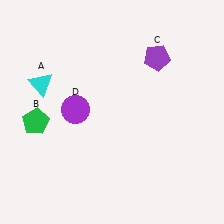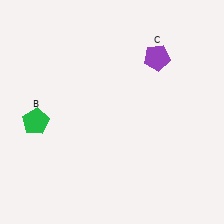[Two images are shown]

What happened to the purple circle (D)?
The purple circle (D) was removed in Image 2. It was in the top-left area of Image 1.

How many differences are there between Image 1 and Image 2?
There are 2 differences between the two images.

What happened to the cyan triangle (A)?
The cyan triangle (A) was removed in Image 2. It was in the top-left area of Image 1.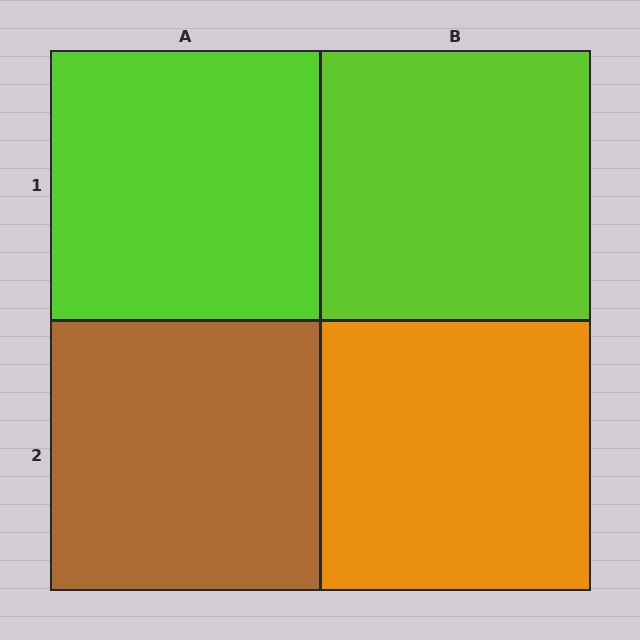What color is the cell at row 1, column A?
Lime.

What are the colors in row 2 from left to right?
Brown, orange.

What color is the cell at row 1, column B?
Lime.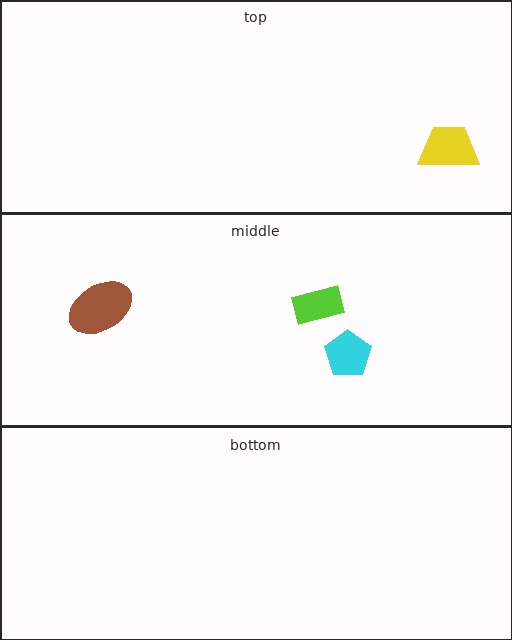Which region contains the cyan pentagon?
The middle region.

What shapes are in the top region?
The yellow trapezoid.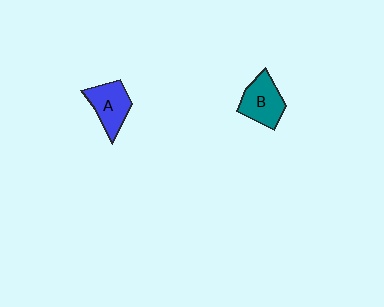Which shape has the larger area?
Shape B (teal).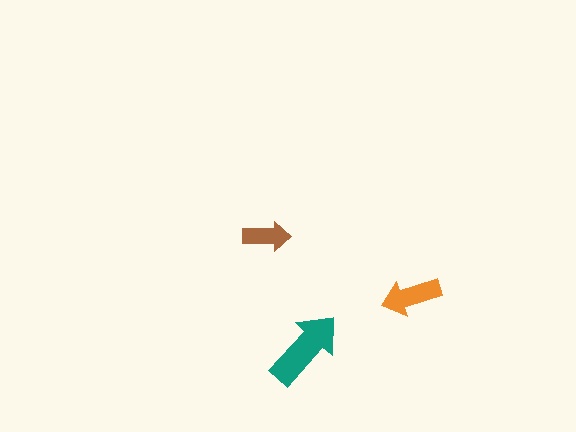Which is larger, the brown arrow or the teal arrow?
The teal one.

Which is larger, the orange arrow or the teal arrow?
The teal one.